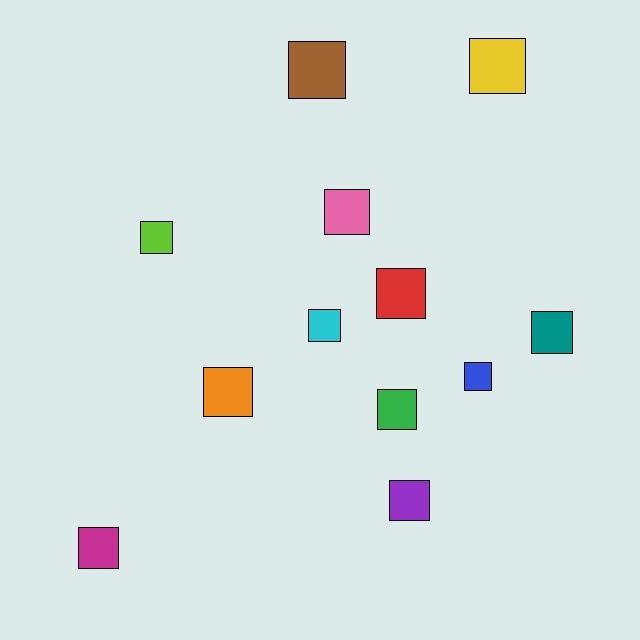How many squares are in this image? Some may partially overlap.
There are 12 squares.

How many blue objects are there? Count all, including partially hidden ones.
There is 1 blue object.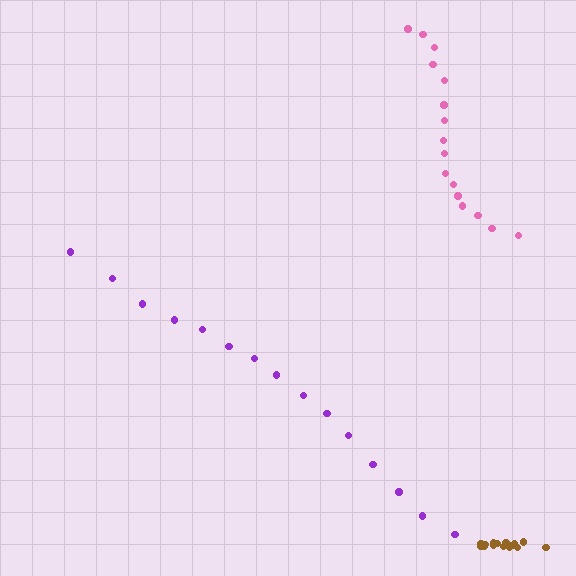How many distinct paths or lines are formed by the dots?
There are 3 distinct paths.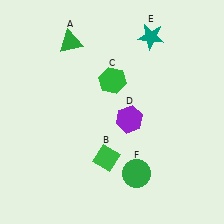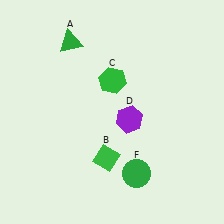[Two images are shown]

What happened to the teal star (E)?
The teal star (E) was removed in Image 2. It was in the top-right area of Image 1.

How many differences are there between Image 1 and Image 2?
There is 1 difference between the two images.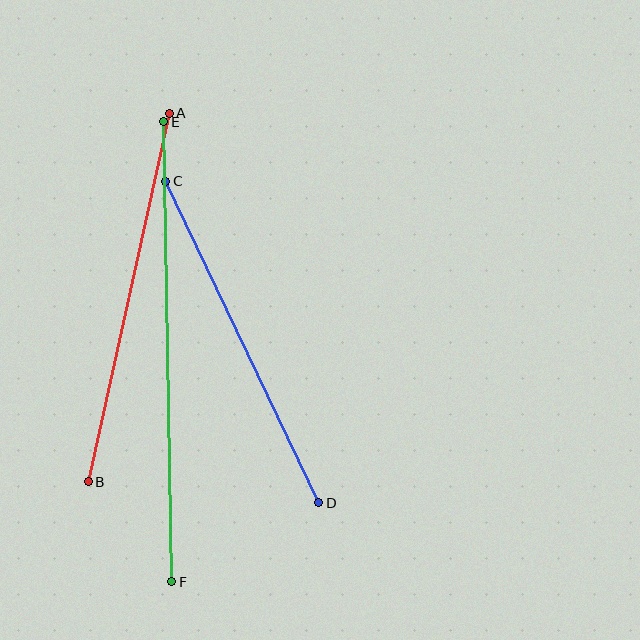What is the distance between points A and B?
The distance is approximately 377 pixels.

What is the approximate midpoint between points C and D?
The midpoint is at approximately (242, 342) pixels.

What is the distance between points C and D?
The distance is approximately 356 pixels.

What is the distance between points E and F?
The distance is approximately 460 pixels.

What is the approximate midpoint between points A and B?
The midpoint is at approximately (129, 298) pixels.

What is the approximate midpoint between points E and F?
The midpoint is at approximately (168, 352) pixels.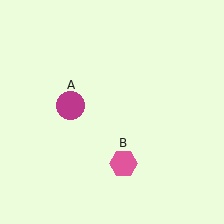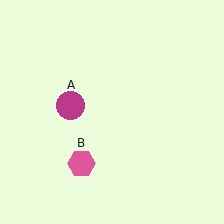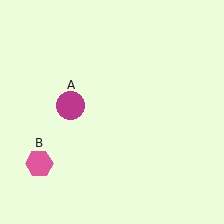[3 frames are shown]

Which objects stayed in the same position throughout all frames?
Magenta circle (object A) remained stationary.